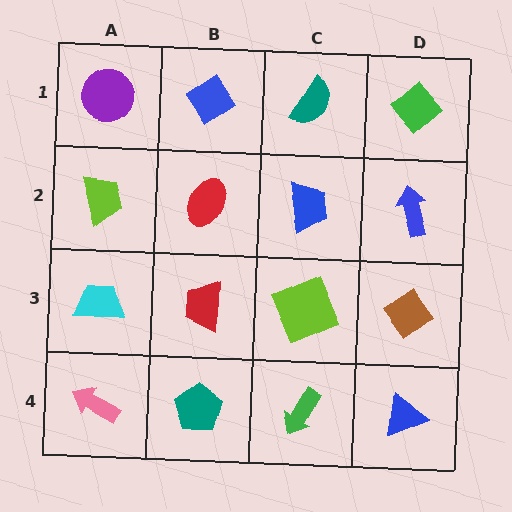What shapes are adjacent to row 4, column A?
A cyan trapezoid (row 3, column A), a teal pentagon (row 4, column B).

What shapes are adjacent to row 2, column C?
A teal semicircle (row 1, column C), a lime square (row 3, column C), a red ellipse (row 2, column B), a blue arrow (row 2, column D).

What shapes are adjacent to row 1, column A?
A lime trapezoid (row 2, column A), a blue diamond (row 1, column B).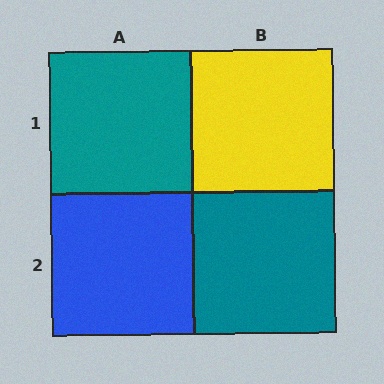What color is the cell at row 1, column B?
Yellow.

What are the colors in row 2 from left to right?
Blue, teal.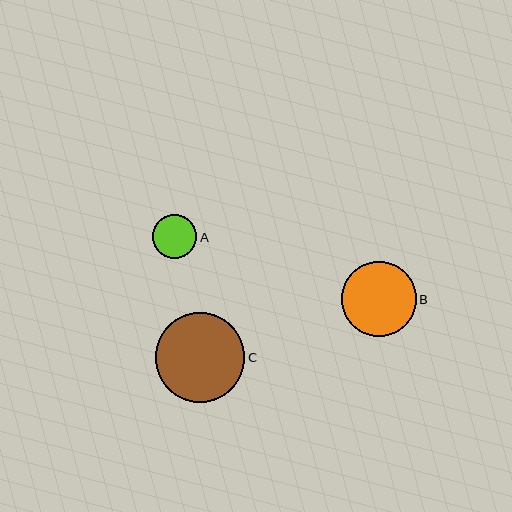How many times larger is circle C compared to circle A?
Circle C is approximately 2.0 times the size of circle A.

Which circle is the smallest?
Circle A is the smallest with a size of approximately 44 pixels.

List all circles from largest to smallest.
From largest to smallest: C, B, A.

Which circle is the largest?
Circle C is the largest with a size of approximately 90 pixels.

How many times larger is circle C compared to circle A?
Circle C is approximately 2.0 times the size of circle A.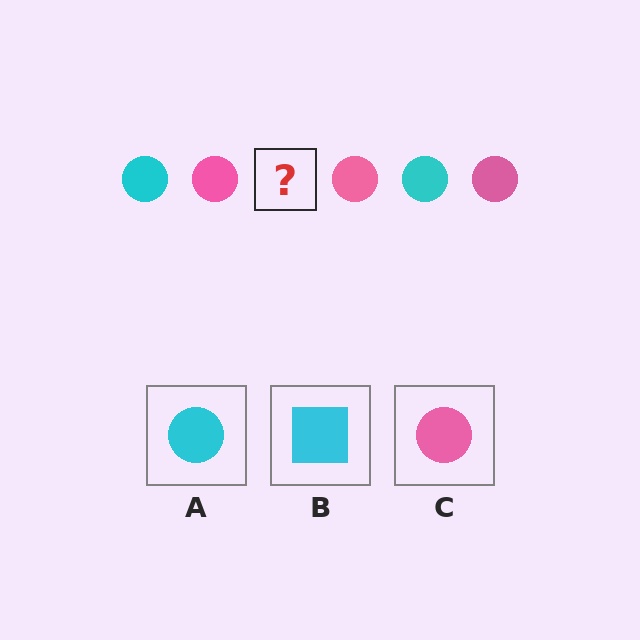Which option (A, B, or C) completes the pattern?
A.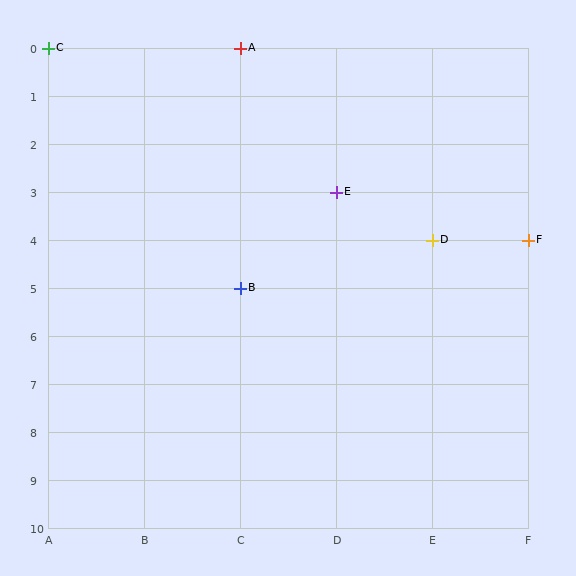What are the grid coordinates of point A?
Point A is at grid coordinates (C, 0).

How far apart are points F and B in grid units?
Points F and B are 3 columns and 1 row apart (about 3.2 grid units diagonally).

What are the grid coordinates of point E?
Point E is at grid coordinates (D, 3).